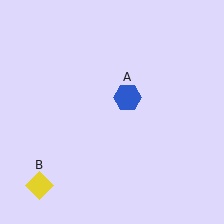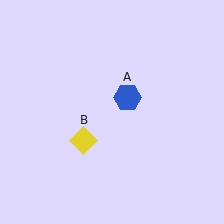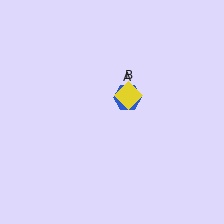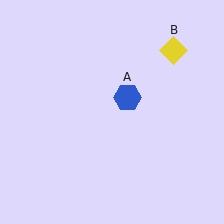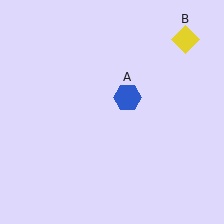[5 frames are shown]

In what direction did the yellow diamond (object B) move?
The yellow diamond (object B) moved up and to the right.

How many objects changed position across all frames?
1 object changed position: yellow diamond (object B).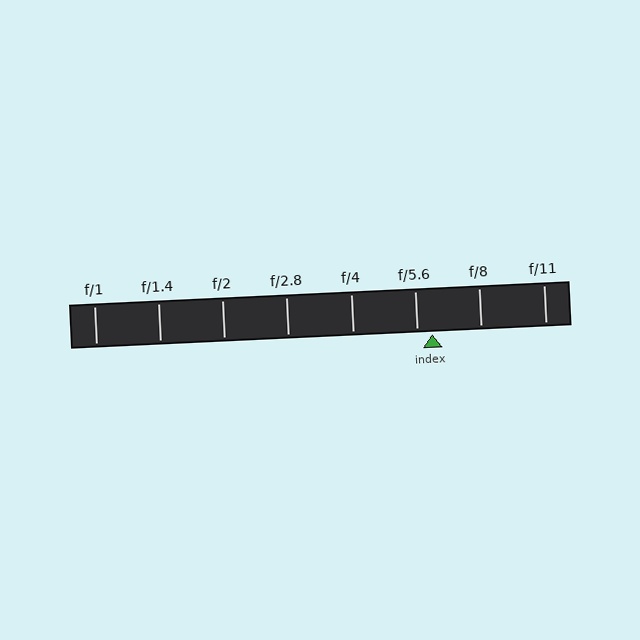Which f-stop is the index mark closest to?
The index mark is closest to f/5.6.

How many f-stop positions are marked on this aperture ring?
There are 8 f-stop positions marked.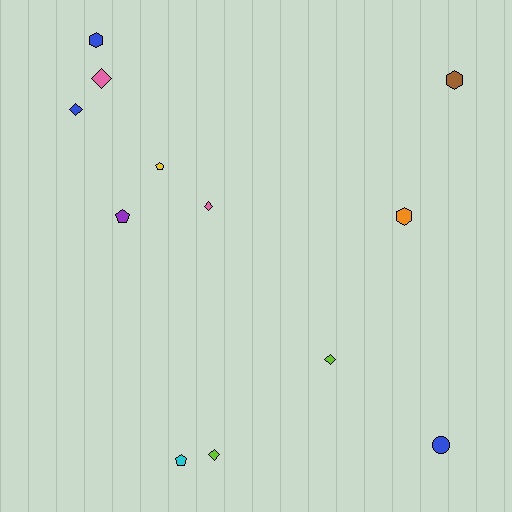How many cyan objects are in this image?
There is 1 cyan object.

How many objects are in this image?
There are 12 objects.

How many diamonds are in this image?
There are 5 diamonds.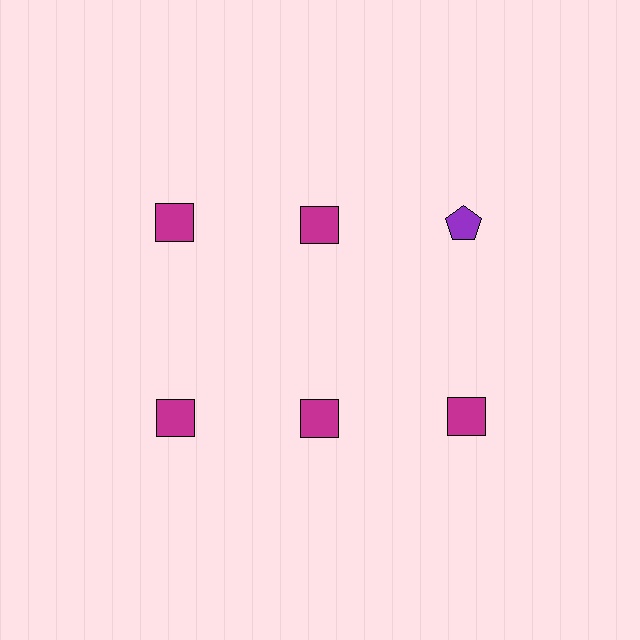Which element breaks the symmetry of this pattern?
The purple pentagon in the top row, center column breaks the symmetry. All other shapes are magenta squares.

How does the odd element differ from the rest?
It differs in both color (purple instead of magenta) and shape (pentagon instead of square).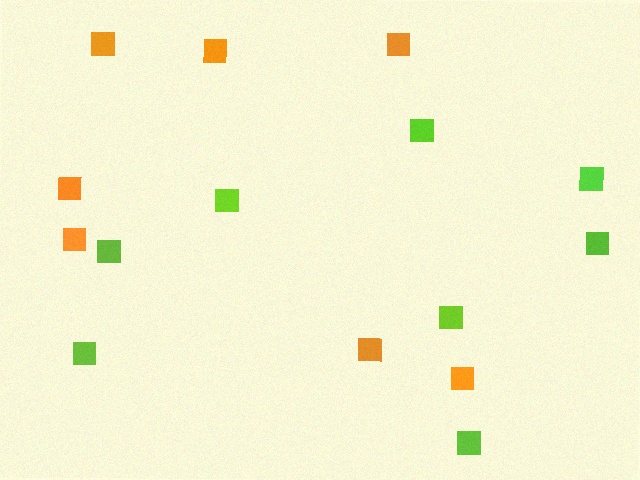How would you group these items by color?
There are 2 groups: one group of lime squares (8) and one group of orange squares (7).